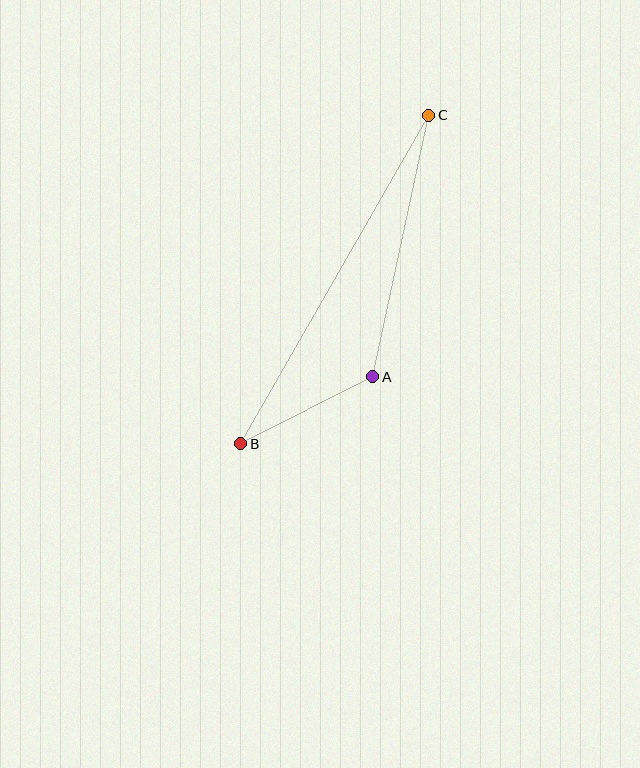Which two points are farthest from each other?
Points B and C are farthest from each other.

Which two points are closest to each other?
Points A and B are closest to each other.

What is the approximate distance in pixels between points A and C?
The distance between A and C is approximately 267 pixels.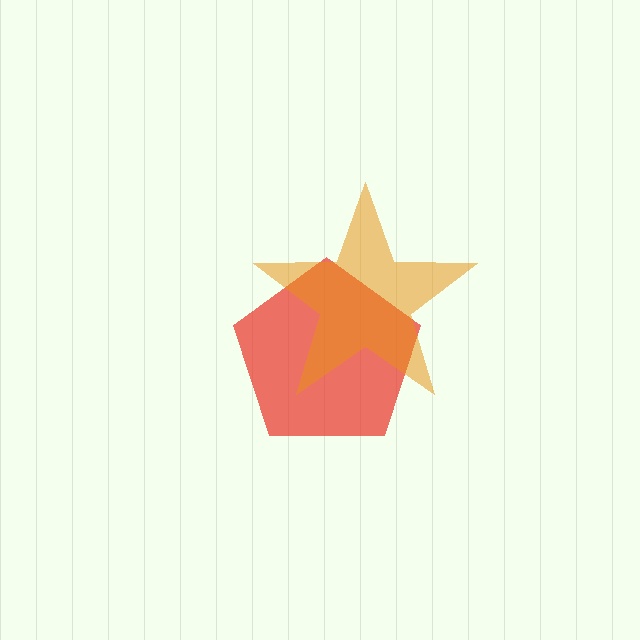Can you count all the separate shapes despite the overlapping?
Yes, there are 2 separate shapes.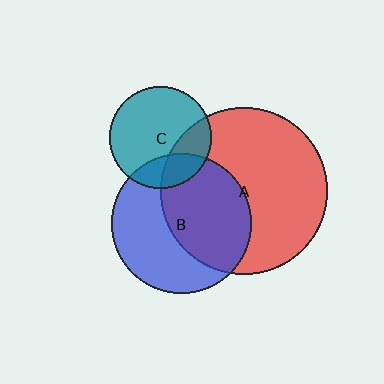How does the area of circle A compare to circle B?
Approximately 1.4 times.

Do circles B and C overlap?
Yes.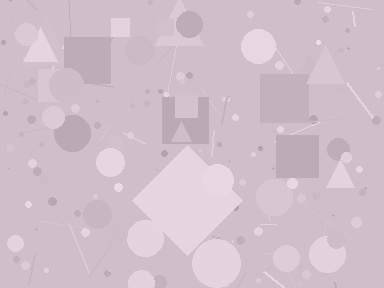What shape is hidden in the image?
A diamond is hidden in the image.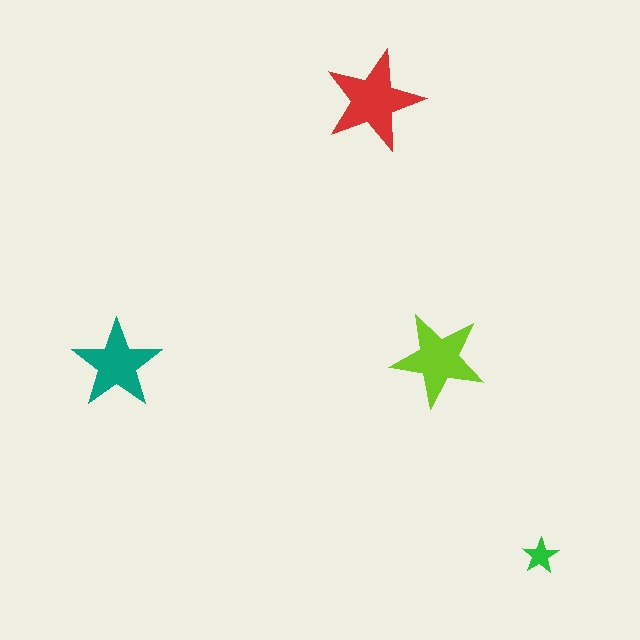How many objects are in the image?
There are 4 objects in the image.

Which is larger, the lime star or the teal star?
The lime one.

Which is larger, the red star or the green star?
The red one.